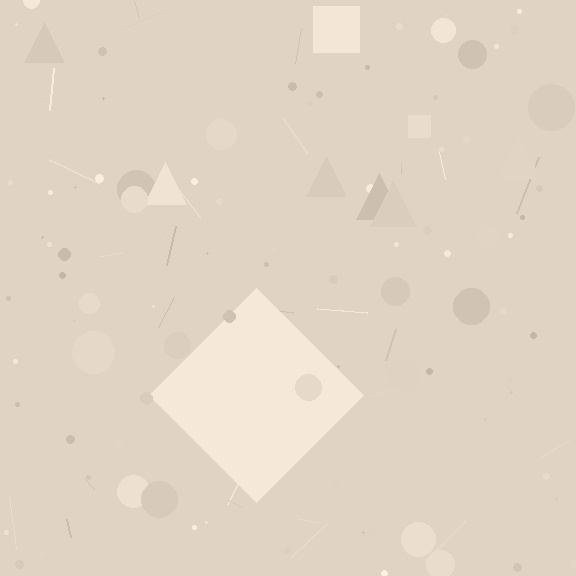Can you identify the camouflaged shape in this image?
The camouflaged shape is a diamond.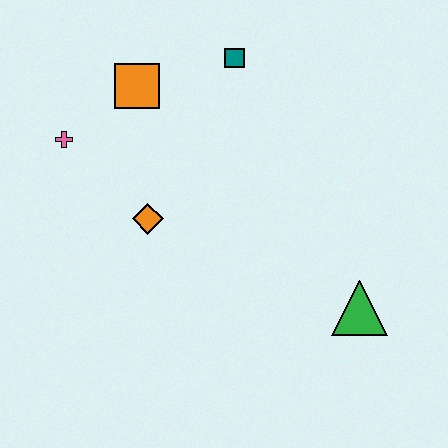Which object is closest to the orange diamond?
The pink cross is closest to the orange diamond.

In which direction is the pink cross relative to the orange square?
The pink cross is to the left of the orange square.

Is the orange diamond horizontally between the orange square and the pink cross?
No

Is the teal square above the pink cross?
Yes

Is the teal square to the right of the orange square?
Yes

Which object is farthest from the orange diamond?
The green triangle is farthest from the orange diamond.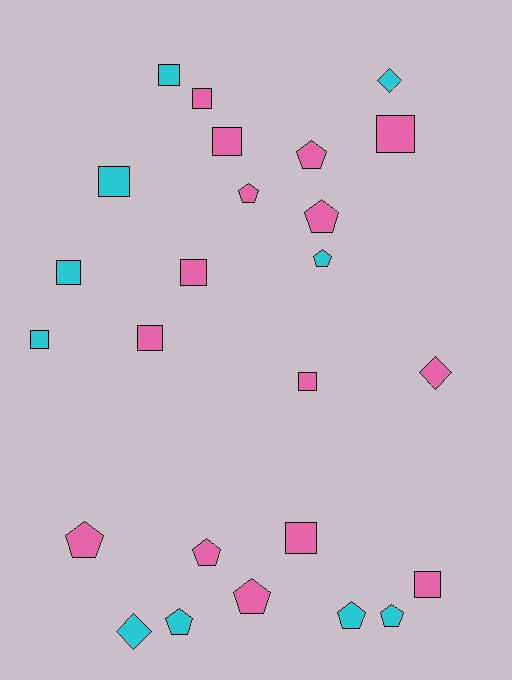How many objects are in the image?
There are 25 objects.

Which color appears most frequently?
Pink, with 15 objects.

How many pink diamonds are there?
There is 1 pink diamond.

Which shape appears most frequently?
Square, with 12 objects.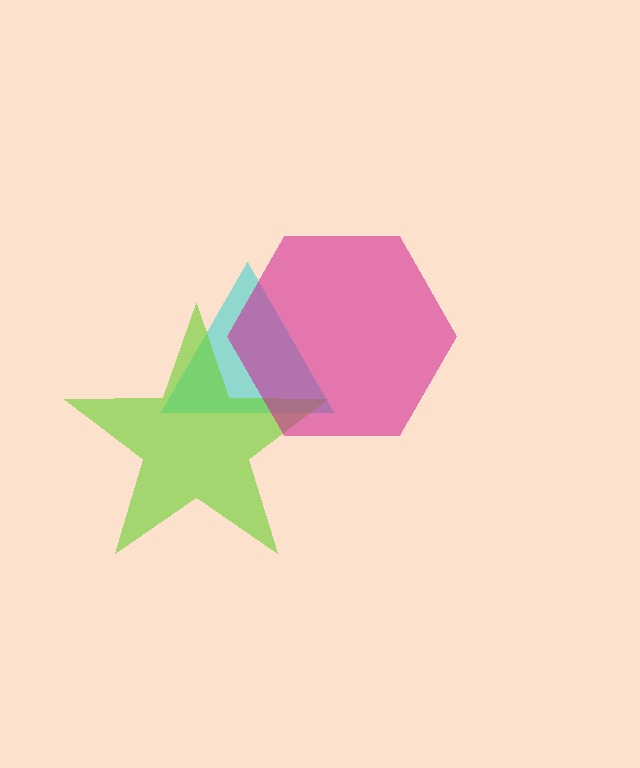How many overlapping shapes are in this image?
There are 3 overlapping shapes in the image.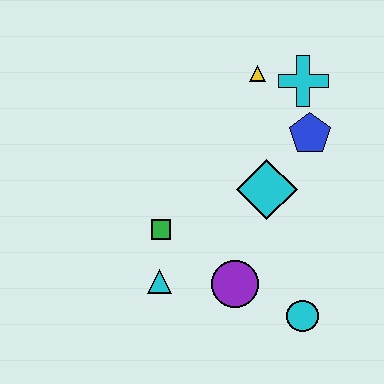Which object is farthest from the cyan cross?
The cyan triangle is farthest from the cyan cross.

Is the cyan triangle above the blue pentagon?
No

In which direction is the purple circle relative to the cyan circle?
The purple circle is to the left of the cyan circle.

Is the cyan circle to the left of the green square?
No